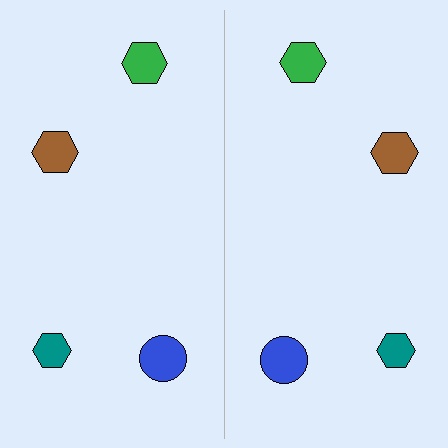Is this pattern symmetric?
Yes, this pattern has bilateral (reflection) symmetry.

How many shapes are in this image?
There are 8 shapes in this image.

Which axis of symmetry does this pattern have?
The pattern has a vertical axis of symmetry running through the center of the image.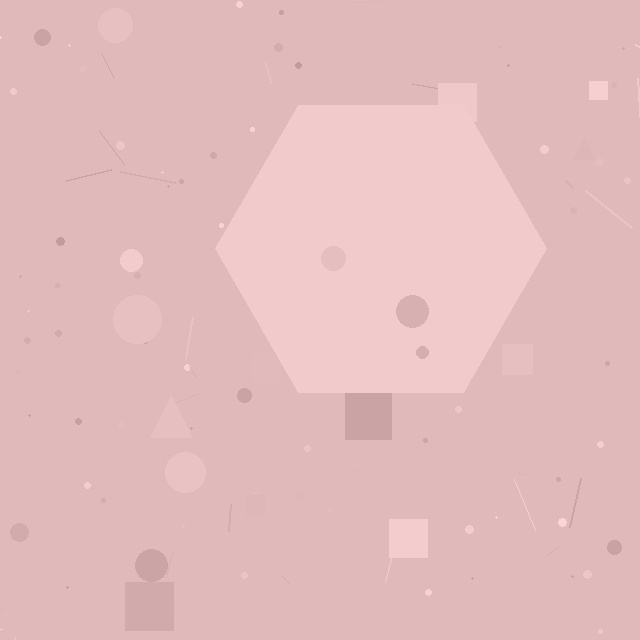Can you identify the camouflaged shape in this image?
The camouflaged shape is a hexagon.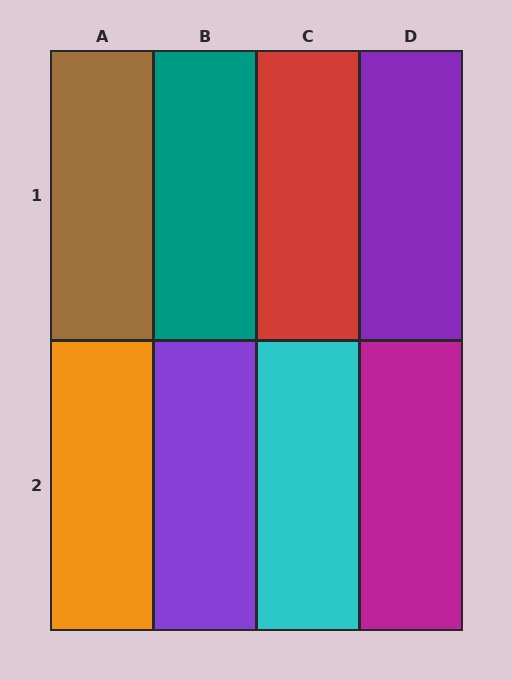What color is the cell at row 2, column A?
Orange.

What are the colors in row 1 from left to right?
Brown, teal, red, purple.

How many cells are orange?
1 cell is orange.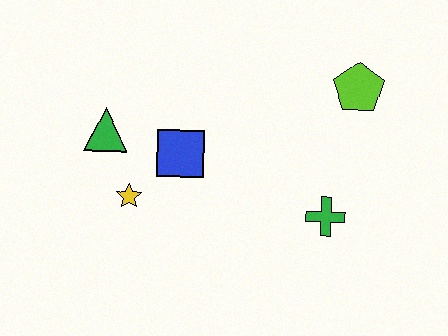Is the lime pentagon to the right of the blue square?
Yes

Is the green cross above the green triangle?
No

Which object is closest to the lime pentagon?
The green cross is closest to the lime pentagon.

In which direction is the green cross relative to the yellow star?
The green cross is to the right of the yellow star.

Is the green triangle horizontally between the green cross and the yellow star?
No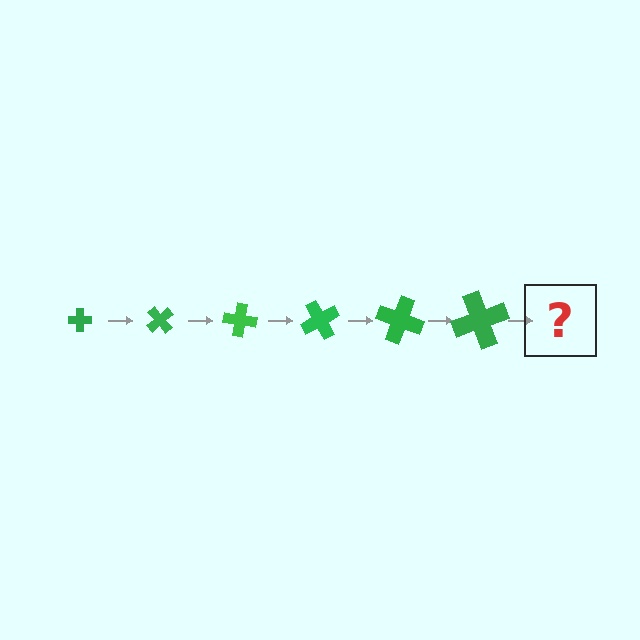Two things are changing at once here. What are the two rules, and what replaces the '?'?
The two rules are that the cross grows larger each step and it rotates 50 degrees each step. The '?' should be a cross, larger than the previous one and rotated 300 degrees from the start.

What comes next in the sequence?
The next element should be a cross, larger than the previous one and rotated 300 degrees from the start.